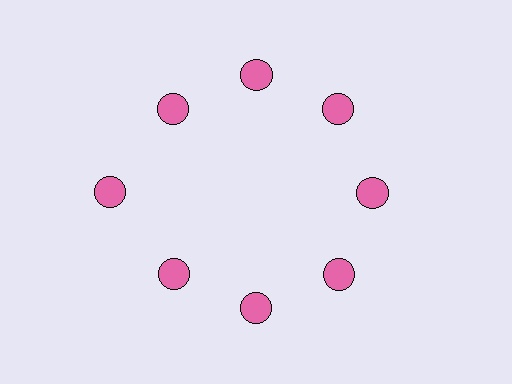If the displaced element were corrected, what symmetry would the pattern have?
It would have 8-fold rotational symmetry — the pattern would map onto itself every 45 degrees.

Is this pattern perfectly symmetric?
No. The 8 pink circles are arranged in a ring, but one element near the 9 o'clock position is pushed outward from the center, breaking the 8-fold rotational symmetry.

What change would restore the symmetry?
The symmetry would be restored by moving it inward, back onto the ring so that all 8 circles sit at equal angles and equal distance from the center.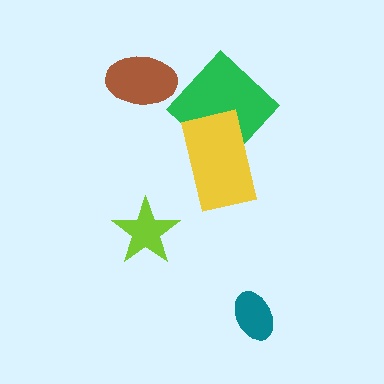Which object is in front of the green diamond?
The yellow rectangle is in front of the green diamond.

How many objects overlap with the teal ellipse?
0 objects overlap with the teal ellipse.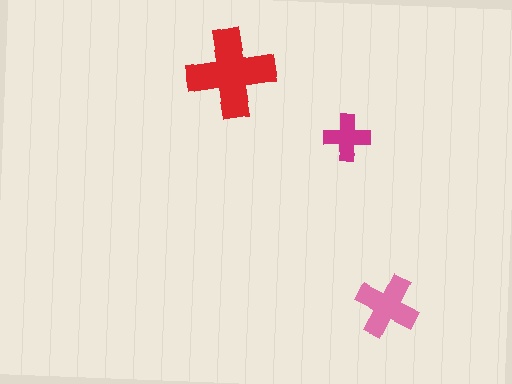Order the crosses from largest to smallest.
the red one, the pink one, the magenta one.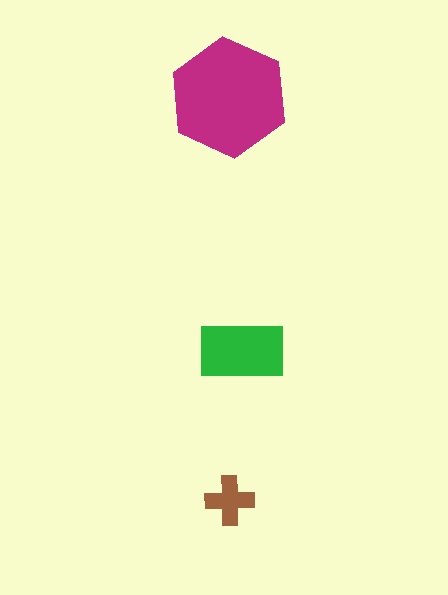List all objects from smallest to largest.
The brown cross, the green rectangle, the magenta hexagon.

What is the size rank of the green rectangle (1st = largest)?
2nd.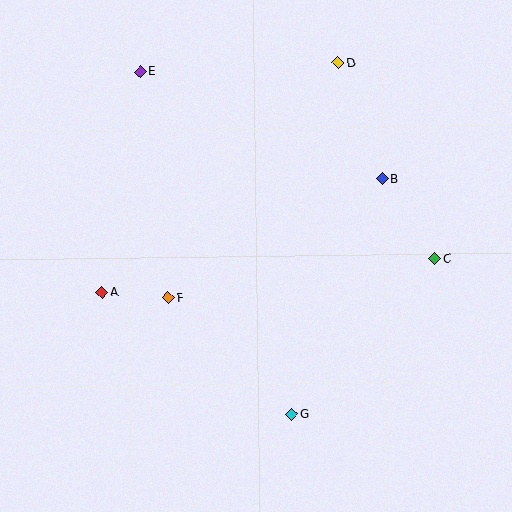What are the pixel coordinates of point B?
Point B is at (382, 179).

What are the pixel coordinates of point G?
Point G is at (292, 414).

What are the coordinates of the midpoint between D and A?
The midpoint between D and A is at (220, 178).